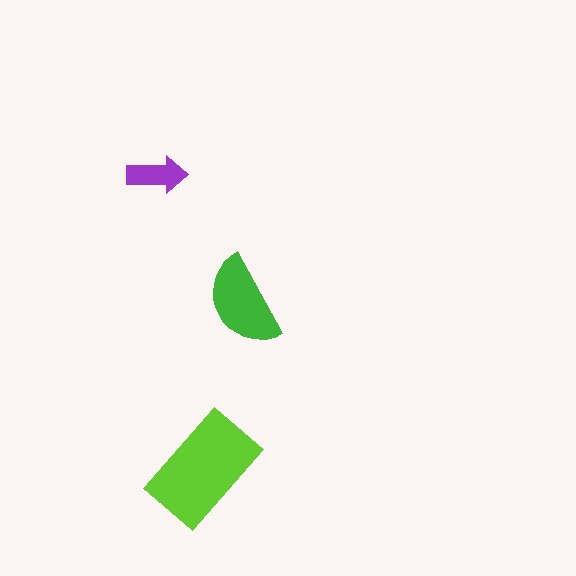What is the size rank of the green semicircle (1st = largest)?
2nd.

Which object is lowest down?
The lime rectangle is bottommost.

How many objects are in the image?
There are 3 objects in the image.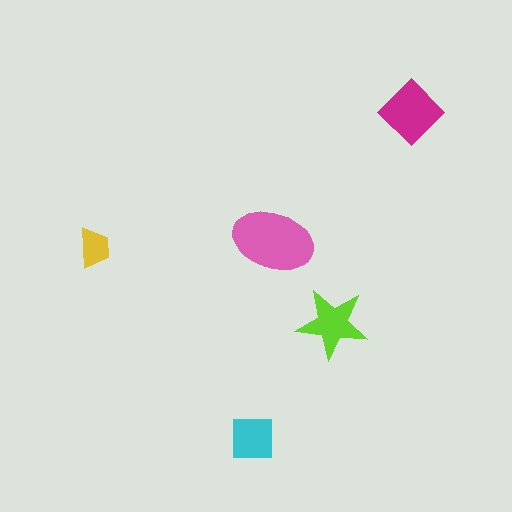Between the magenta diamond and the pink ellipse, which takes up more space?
The pink ellipse.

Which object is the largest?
The pink ellipse.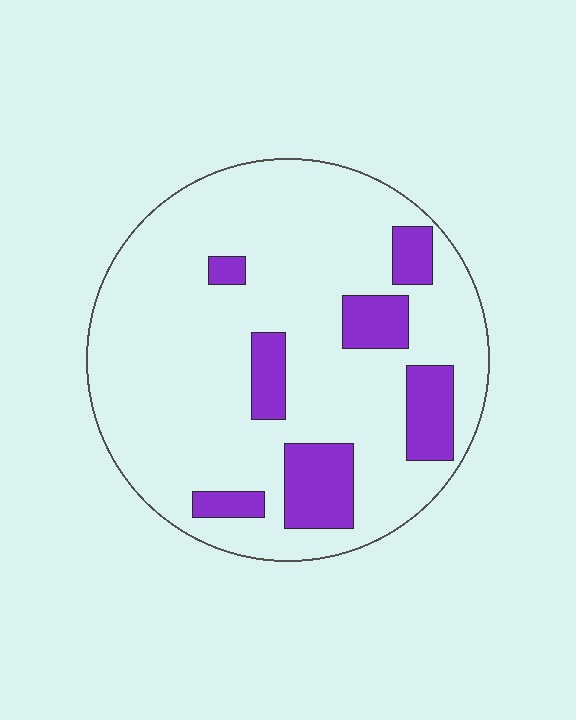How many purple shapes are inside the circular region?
7.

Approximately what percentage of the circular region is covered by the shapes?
Approximately 20%.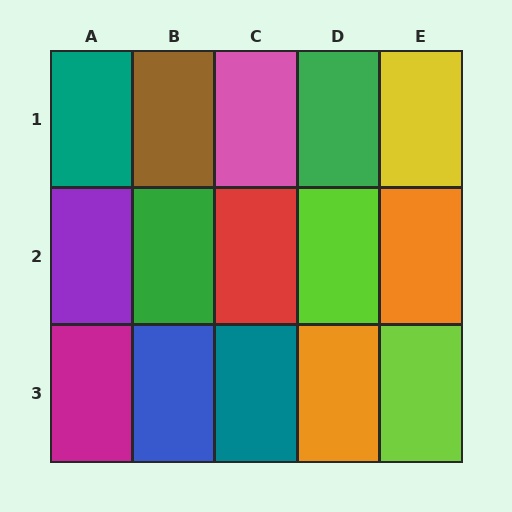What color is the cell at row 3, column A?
Magenta.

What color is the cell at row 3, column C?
Teal.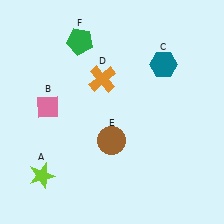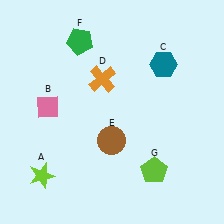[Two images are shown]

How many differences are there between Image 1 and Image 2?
There is 1 difference between the two images.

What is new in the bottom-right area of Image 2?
A lime pentagon (G) was added in the bottom-right area of Image 2.